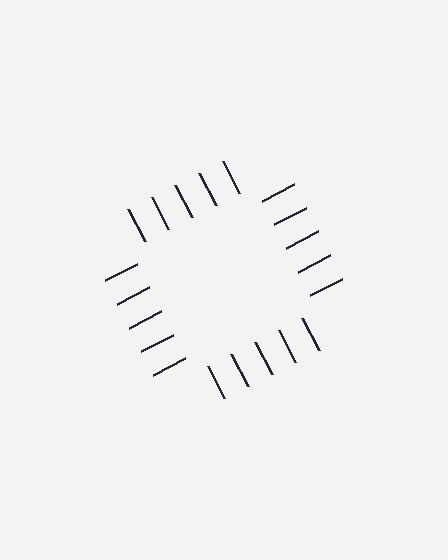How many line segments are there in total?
20 — 5 along each of the 4 edges.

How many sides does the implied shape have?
4 sides — the line-ends trace a square.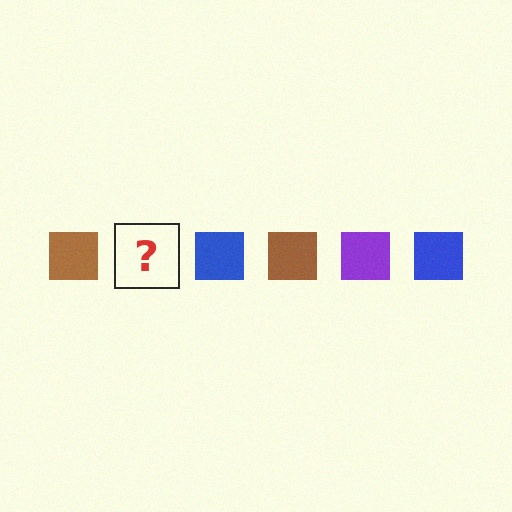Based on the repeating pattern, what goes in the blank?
The blank should be a purple square.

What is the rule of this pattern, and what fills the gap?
The rule is that the pattern cycles through brown, purple, blue squares. The gap should be filled with a purple square.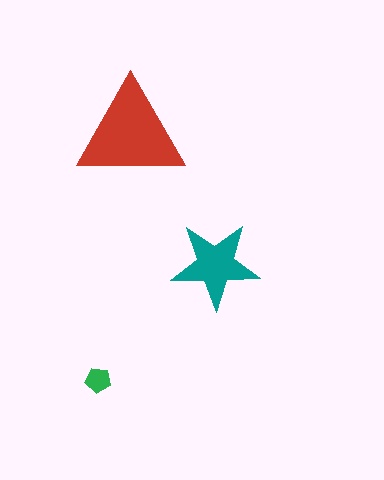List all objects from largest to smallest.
The red triangle, the teal star, the green pentagon.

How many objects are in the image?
There are 3 objects in the image.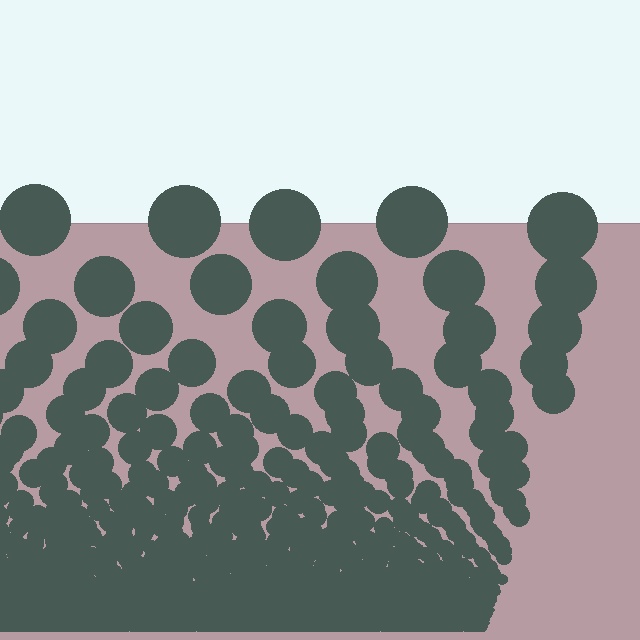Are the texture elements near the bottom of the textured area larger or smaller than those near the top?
Smaller. The gradient is inverted — elements near the bottom are smaller and denser.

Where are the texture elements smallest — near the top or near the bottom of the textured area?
Near the bottom.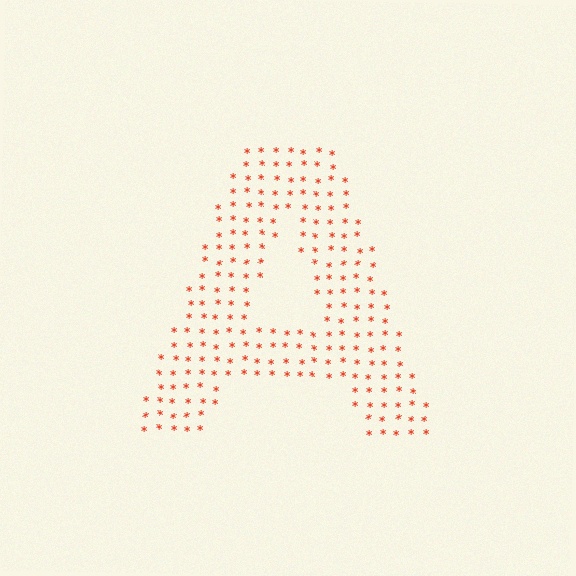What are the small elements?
The small elements are asterisks.